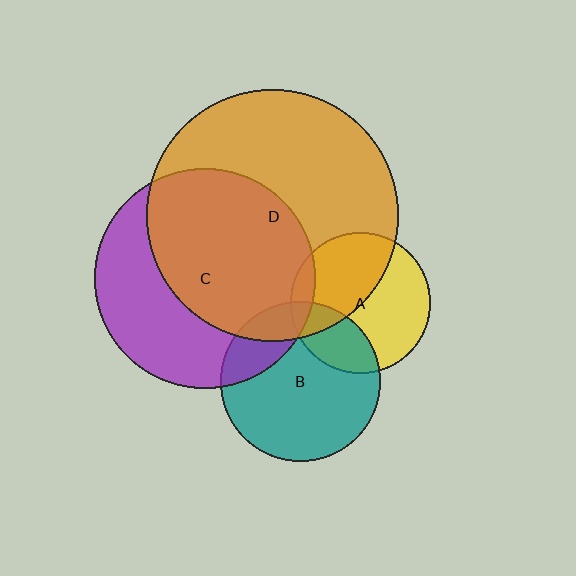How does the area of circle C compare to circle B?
Approximately 1.9 times.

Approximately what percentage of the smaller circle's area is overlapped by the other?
Approximately 20%.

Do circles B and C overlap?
Yes.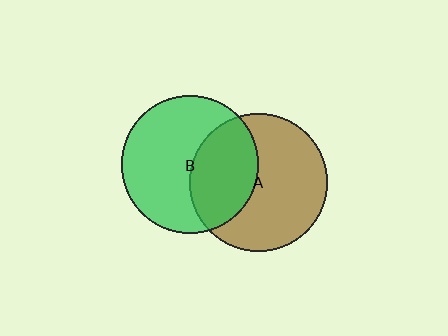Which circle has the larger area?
Circle A (brown).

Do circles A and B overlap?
Yes.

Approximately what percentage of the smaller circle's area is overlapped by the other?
Approximately 40%.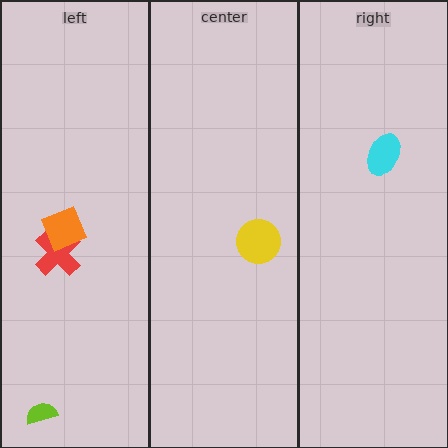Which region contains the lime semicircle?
The left region.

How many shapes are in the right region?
1.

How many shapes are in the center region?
1.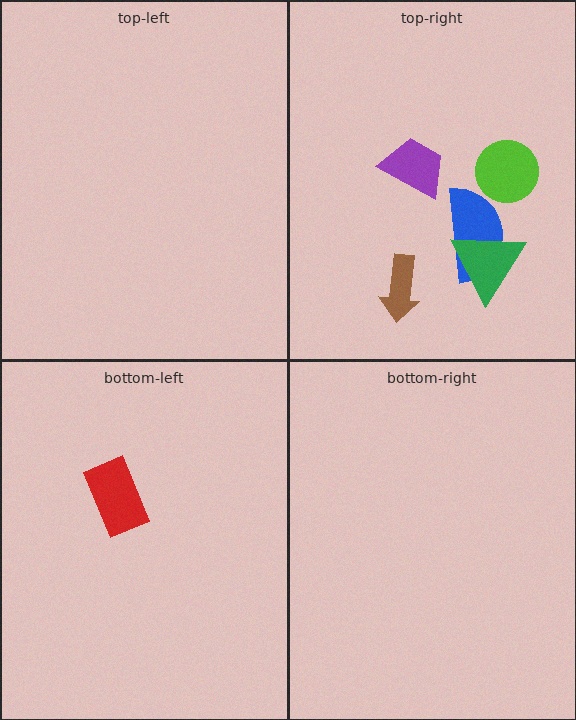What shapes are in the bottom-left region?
The red rectangle.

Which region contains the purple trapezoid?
The top-right region.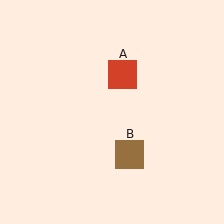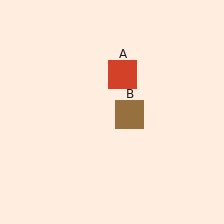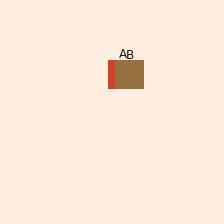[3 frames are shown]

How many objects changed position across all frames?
1 object changed position: brown square (object B).